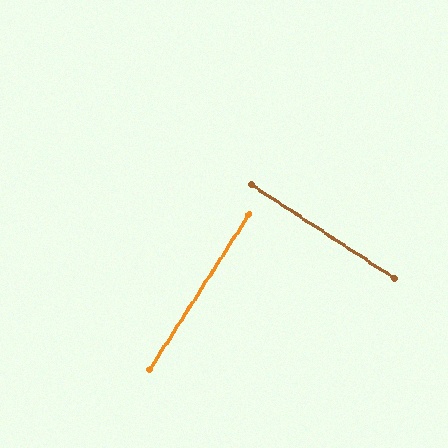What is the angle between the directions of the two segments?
Approximately 90 degrees.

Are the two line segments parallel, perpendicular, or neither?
Perpendicular — they meet at approximately 90°.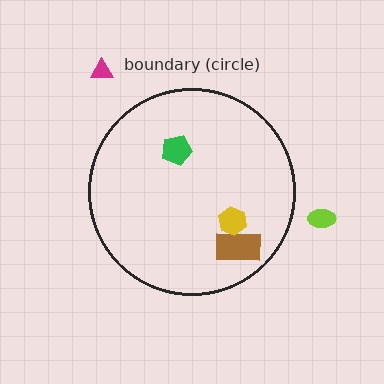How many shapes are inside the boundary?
3 inside, 2 outside.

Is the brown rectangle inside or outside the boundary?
Inside.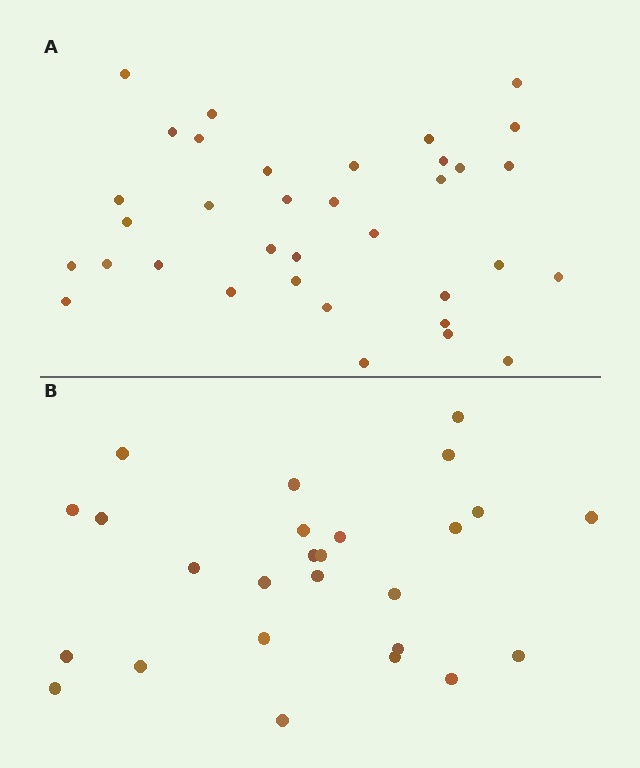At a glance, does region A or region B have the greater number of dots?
Region A (the top region) has more dots.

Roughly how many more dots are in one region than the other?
Region A has roughly 8 or so more dots than region B.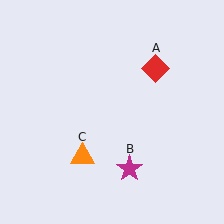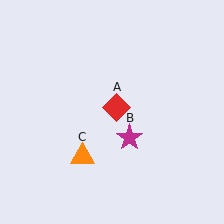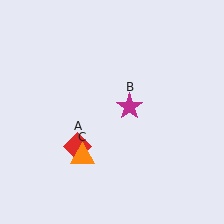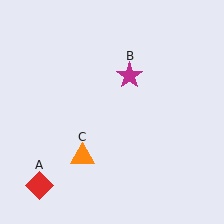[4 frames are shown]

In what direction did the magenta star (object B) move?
The magenta star (object B) moved up.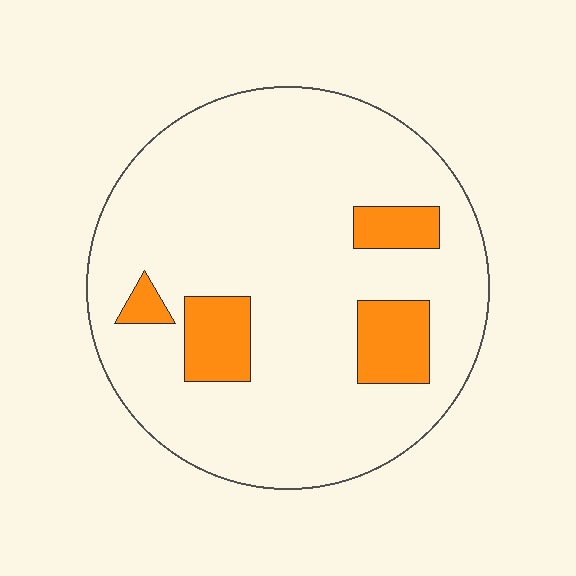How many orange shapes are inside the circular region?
4.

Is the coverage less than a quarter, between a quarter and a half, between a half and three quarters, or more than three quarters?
Less than a quarter.